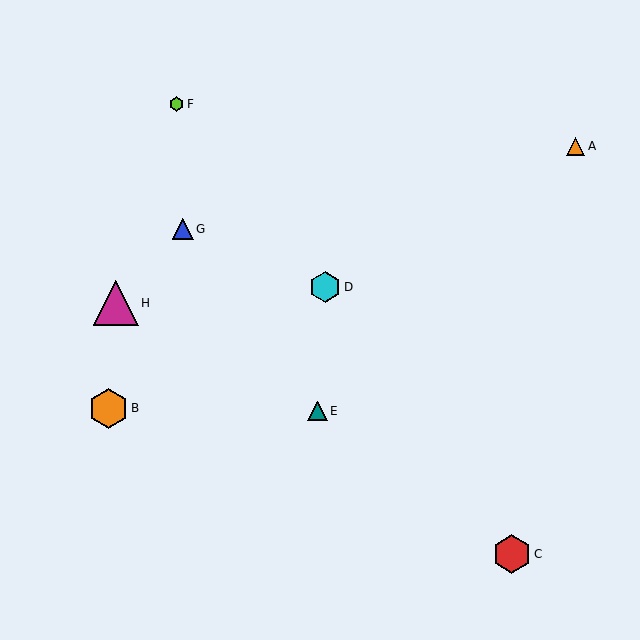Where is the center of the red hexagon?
The center of the red hexagon is at (512, 554).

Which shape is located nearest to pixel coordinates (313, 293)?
The cyan hexagon (labeled D) at (325, 287) is nearest to that location.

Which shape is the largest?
The magenta triangle (labeled H) is the largest.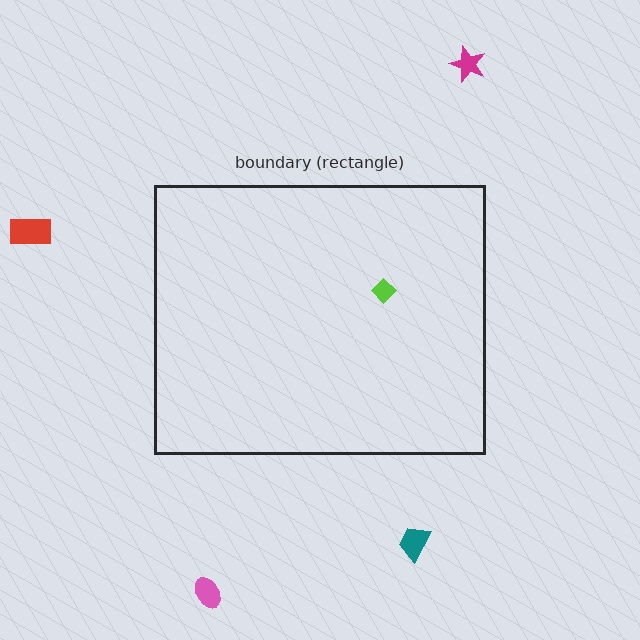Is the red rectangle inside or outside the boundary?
Outside.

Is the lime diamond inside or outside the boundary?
Inside.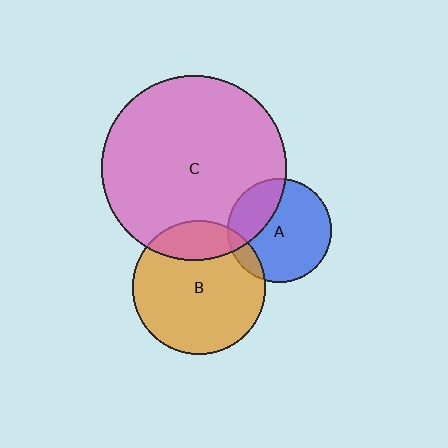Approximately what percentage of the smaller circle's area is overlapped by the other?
Approximately 10%.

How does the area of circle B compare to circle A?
Approximately 1.7 times.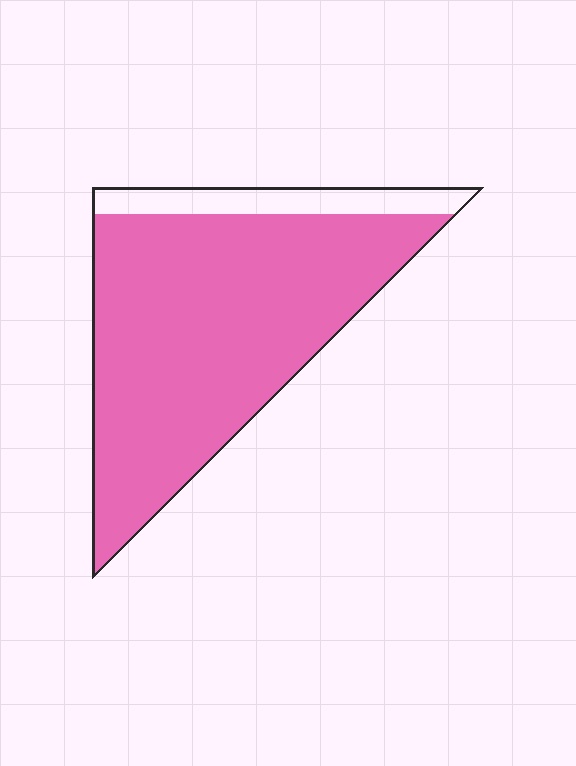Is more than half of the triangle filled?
Yes.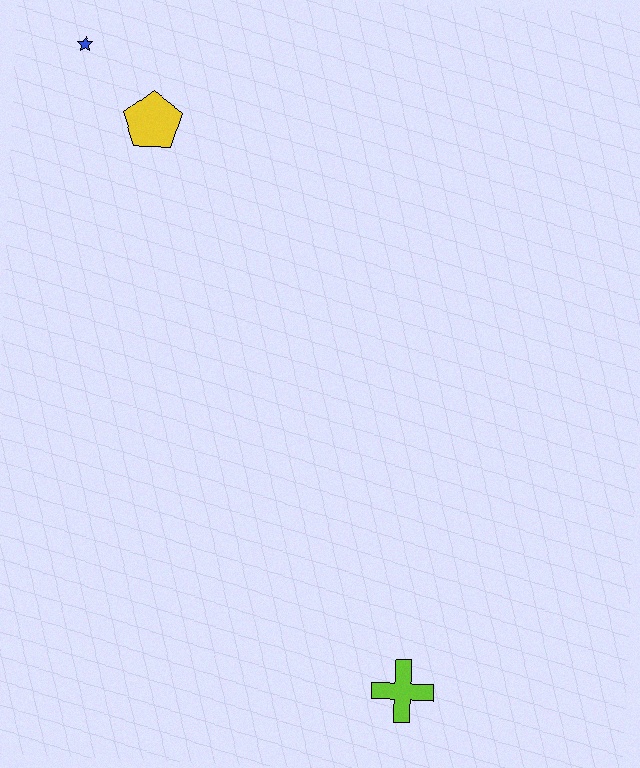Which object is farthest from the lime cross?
The blue star is farthest from the lime cross.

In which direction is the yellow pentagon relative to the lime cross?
The yellow pentagon is above the lime cross.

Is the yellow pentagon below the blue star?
Yes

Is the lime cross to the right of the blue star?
Yes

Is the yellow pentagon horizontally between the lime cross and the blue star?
Yes